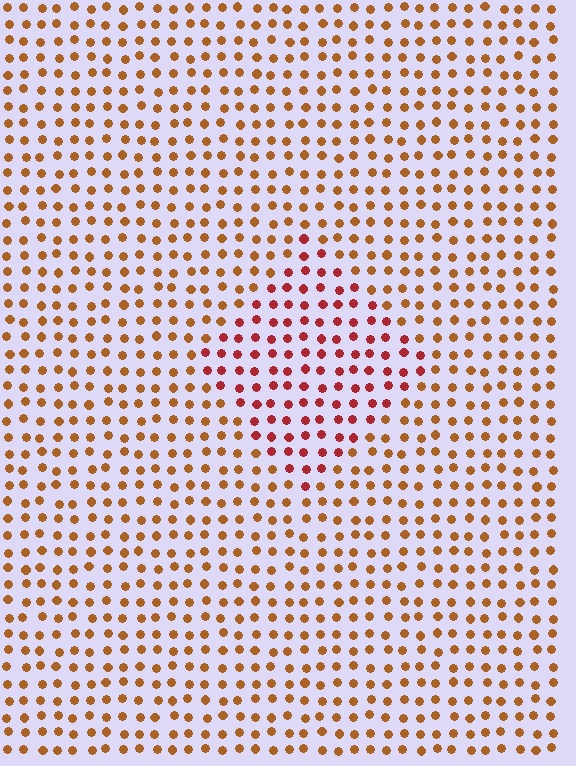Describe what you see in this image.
The image is filled with small brown elements in a uniform arrangement. A diamond-shaped region is visible where the elements are tinted to a slightly different hue, forming a subtle color boundary.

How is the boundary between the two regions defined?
The boundary is defined purely by a slight shift in hue (about 33 degrees). Spacing, size, and orientation are identical on both sides.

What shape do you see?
I see a diamond.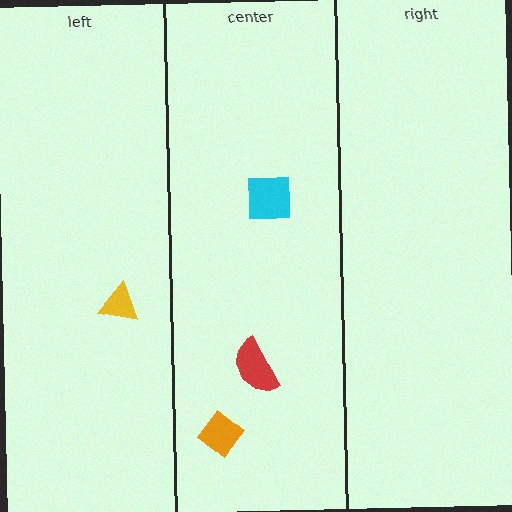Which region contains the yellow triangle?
The left region.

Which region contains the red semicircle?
The center region.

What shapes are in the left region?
The yellow triangle.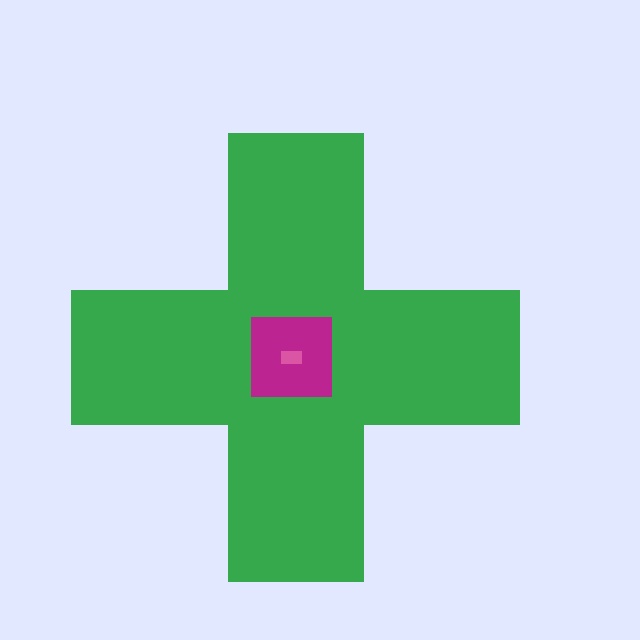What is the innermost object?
The pink rectangle.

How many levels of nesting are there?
3.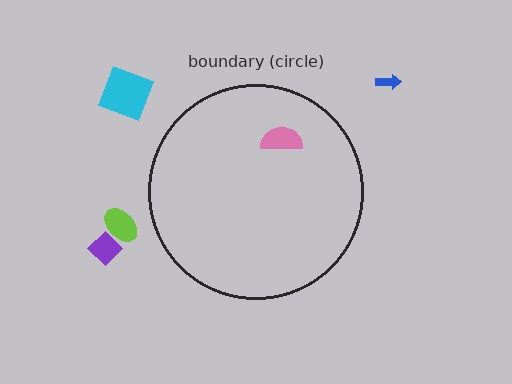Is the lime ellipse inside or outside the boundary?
Outside.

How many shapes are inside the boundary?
1 inside, 4 outside.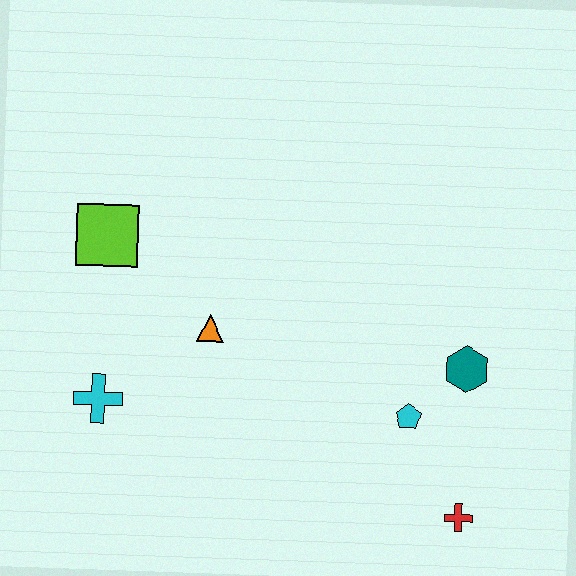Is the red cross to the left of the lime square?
No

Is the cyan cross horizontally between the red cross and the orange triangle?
No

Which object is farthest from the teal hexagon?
The lime square is farthest from the teal hexagon.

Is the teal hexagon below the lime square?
Yes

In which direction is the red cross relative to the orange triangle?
The red cross is to the right of the orange triangle.